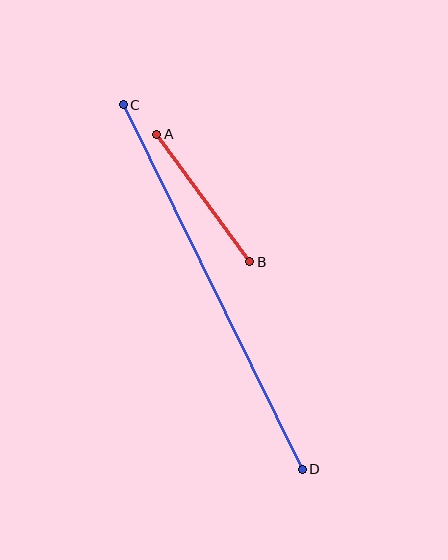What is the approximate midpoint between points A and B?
The midpoint is at approximately (203, 198) pixels.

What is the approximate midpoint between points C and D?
The midpoint is at approximately (213, 287) pixels.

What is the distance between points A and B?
The distance is approximately 158 pixels.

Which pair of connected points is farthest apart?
Points C and D are farthest apart.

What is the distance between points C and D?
The distance is approximately 406 pixels.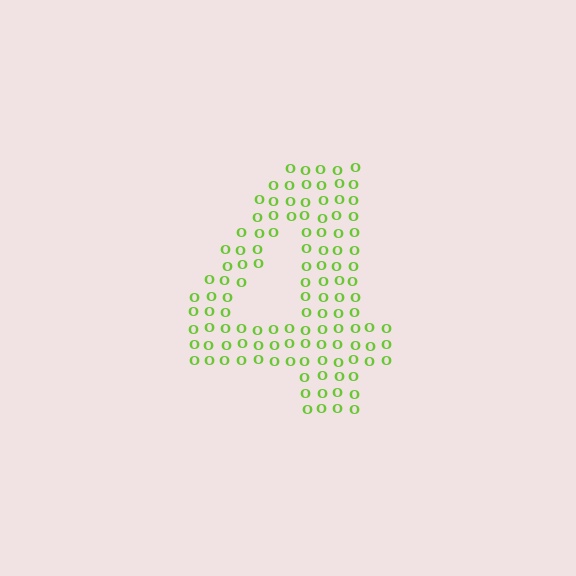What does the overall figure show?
The overall figure shows the digit 4.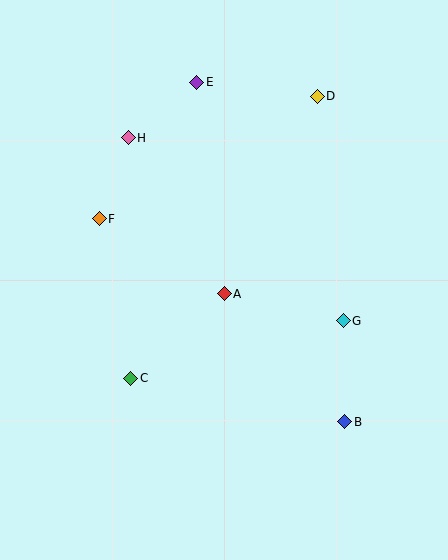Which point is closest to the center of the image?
Point A at (224, 294) is closest to the center.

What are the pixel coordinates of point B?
Point B is at (345, 422).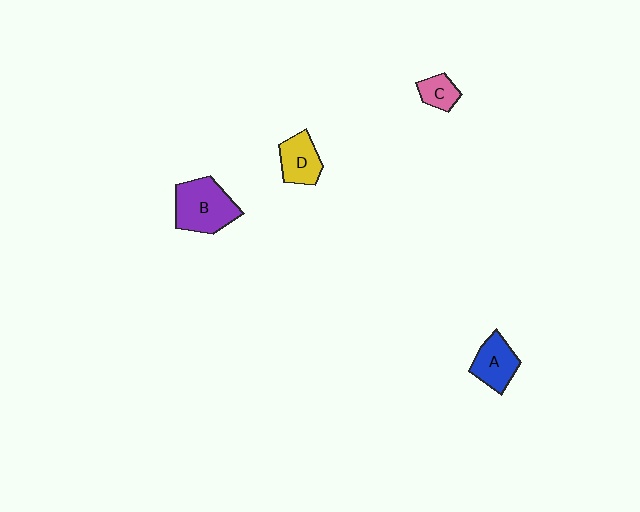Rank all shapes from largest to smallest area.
From largest to smallest: B (purple), A (blue), D (yellow), C (pink).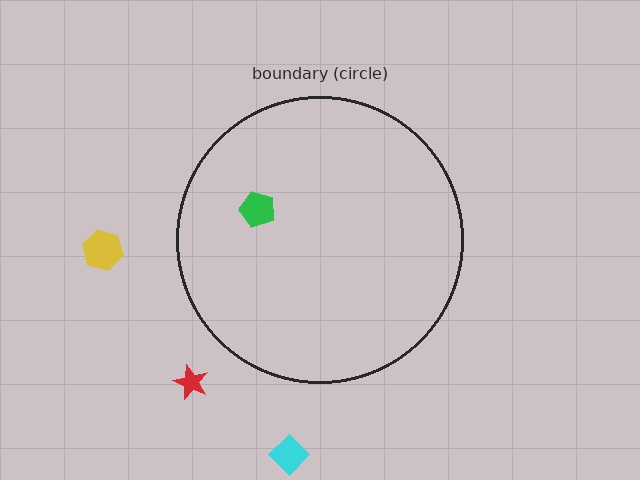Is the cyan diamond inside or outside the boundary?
Outside.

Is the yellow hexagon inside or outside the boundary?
Outside.